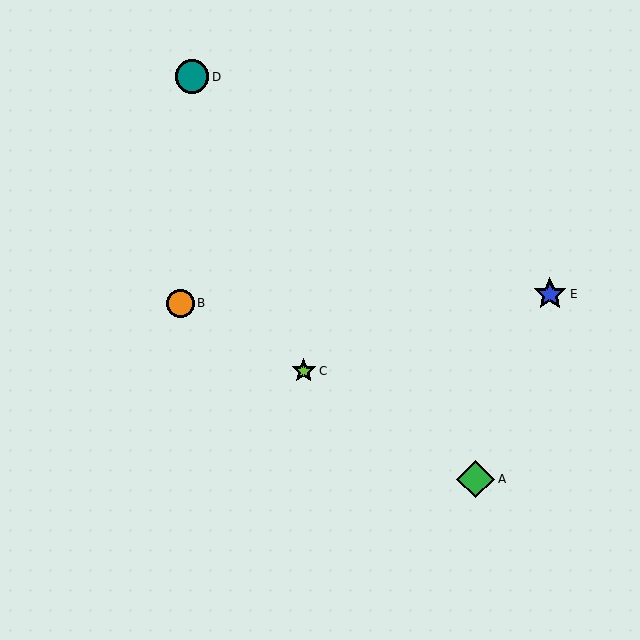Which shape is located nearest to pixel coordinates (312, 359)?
The lime star (labeled C) at (304, 371) is nearest to that location.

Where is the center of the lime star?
The center of the lime star is at (304, 371).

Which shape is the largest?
The green diamond (labeled A) is the largest.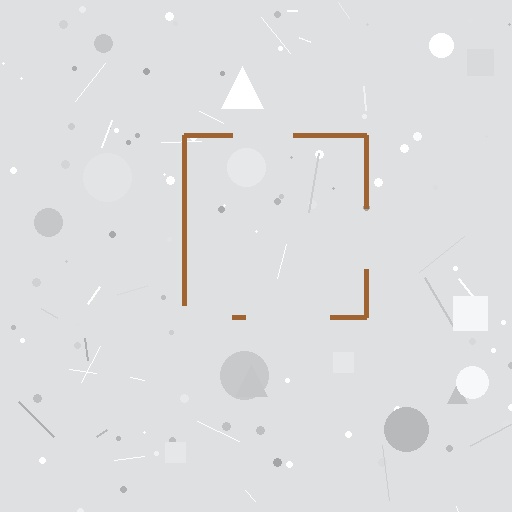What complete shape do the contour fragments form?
The contour fragments form a square.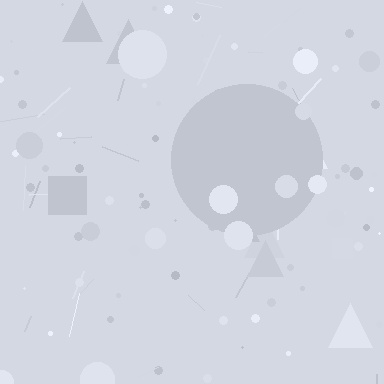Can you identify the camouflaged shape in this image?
The camouflaged shape is a circle.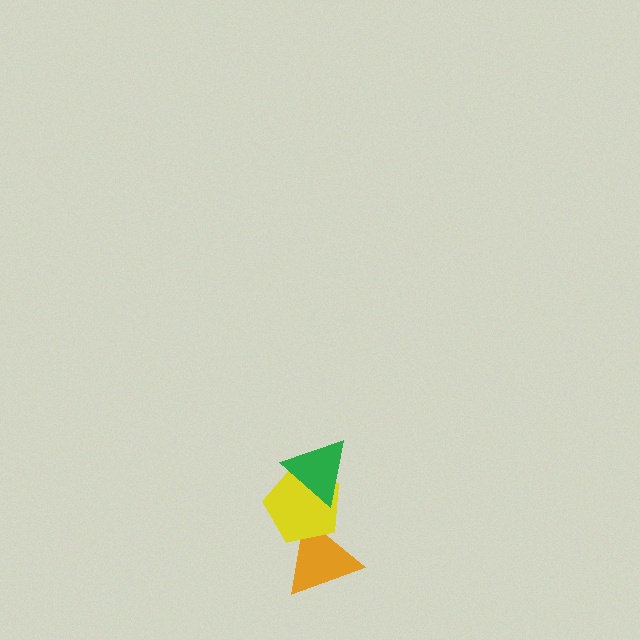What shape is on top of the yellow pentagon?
The green triangle is on top of the yellow pentagon.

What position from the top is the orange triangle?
The orange triangle is 3rd from the top.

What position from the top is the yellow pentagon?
The yellow pentagon is 2nd from the top.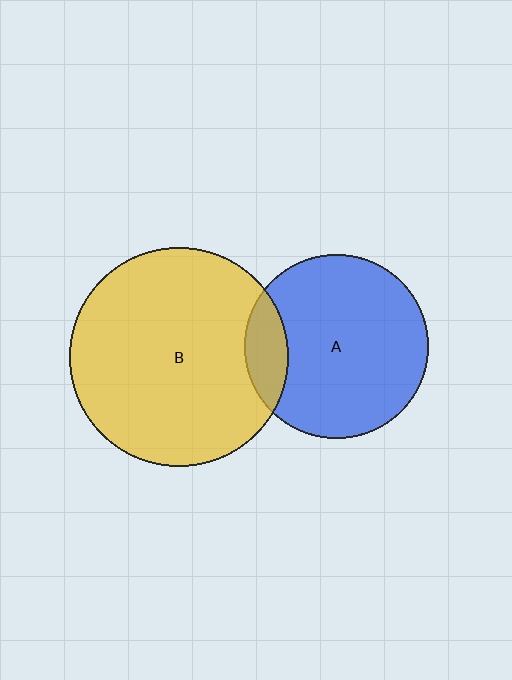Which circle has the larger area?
Circle B (yellow).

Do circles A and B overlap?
Yes.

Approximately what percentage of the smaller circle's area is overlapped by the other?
Approximately 15%.